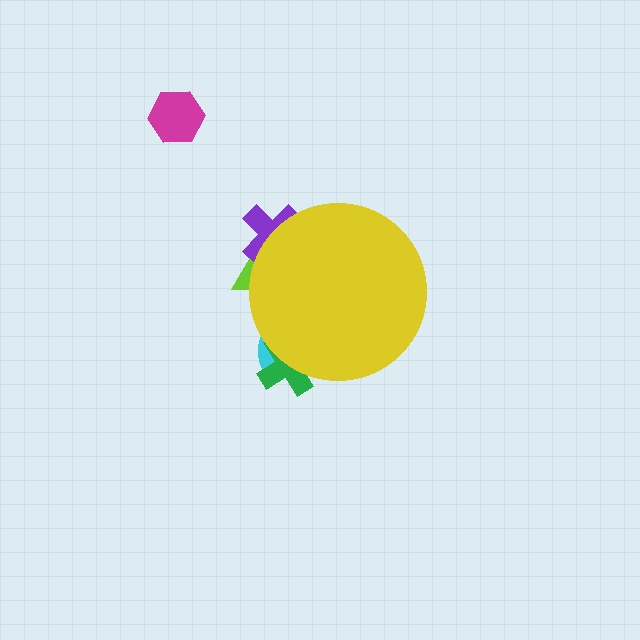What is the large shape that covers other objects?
A yellow circle.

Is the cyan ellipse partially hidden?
Yes, the cyan ellipse is partially hidden behind the yellow circle.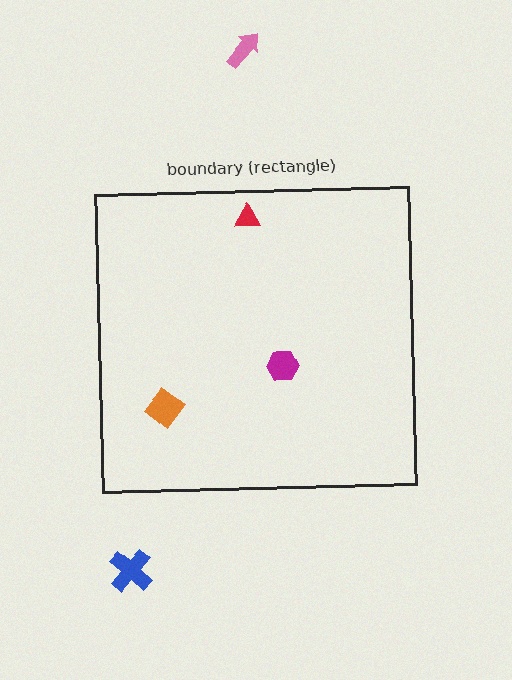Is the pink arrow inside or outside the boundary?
Outside.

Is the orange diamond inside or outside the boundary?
Inside.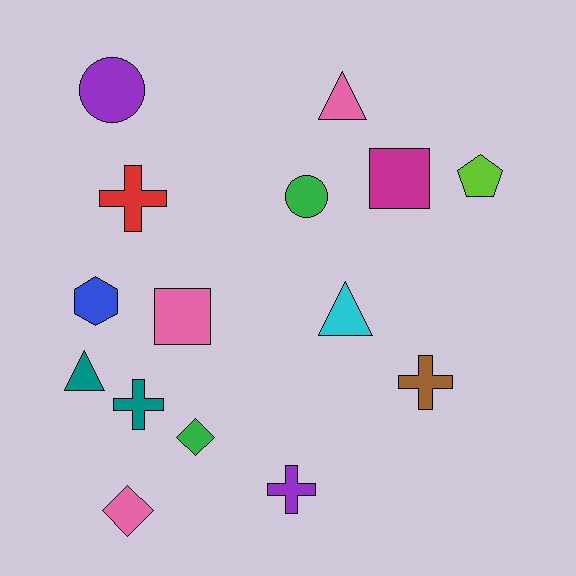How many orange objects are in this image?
There are no orange objects.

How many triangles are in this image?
There are 3 triangles.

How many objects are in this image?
There are 15 objects.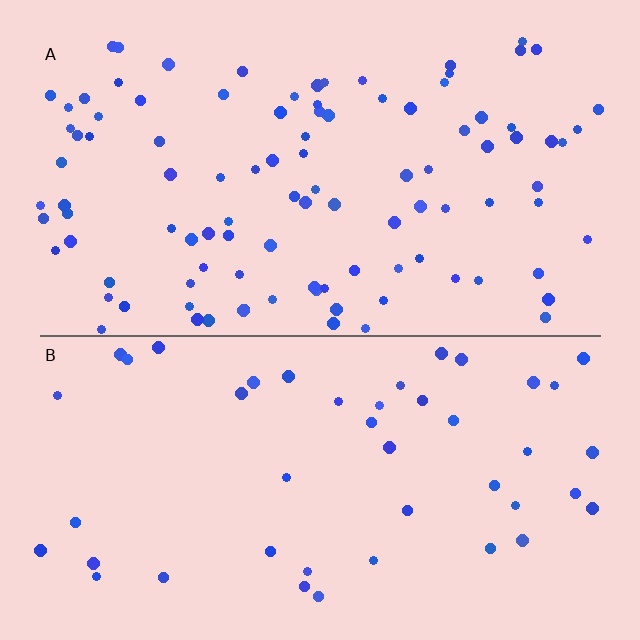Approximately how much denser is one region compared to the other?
Approximately 2.3× — region A over region B.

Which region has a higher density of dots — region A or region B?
A (the top).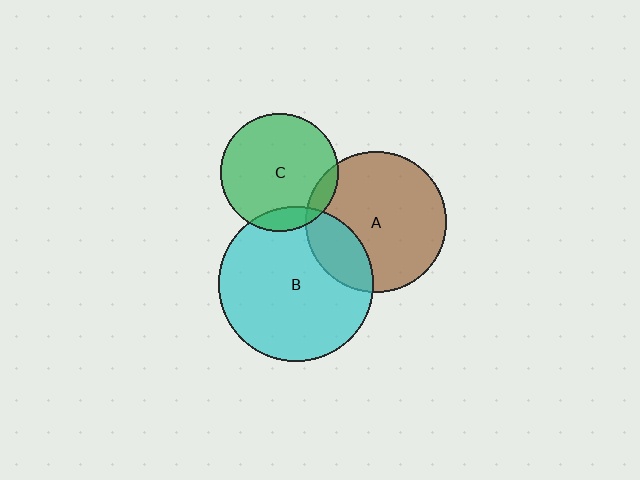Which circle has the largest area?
Circle B (cyan).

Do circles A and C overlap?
Yes.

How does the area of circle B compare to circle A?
Approximately 1.2 times.